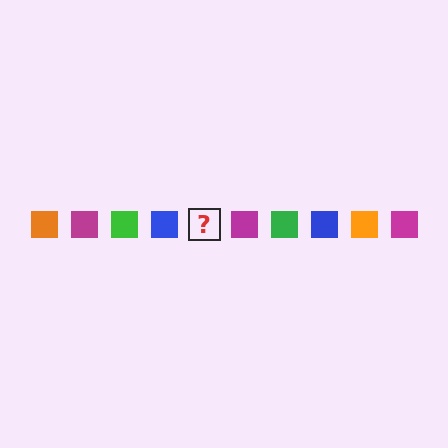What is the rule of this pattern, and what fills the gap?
The rule is that the pattern cycles through orange, magenta, green, blue squares. The gap should be filled with an orange square.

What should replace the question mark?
The question mark should be replaced with an orange square.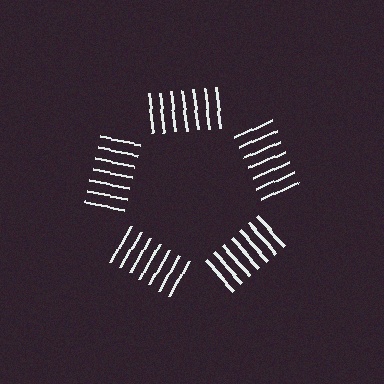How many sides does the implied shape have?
5 sides — the line-ends trace a pentagon.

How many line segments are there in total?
35 — 7 along each of the 5 edges.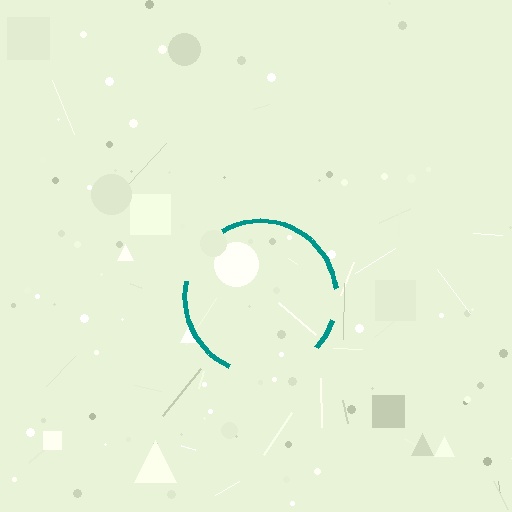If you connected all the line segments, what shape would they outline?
They would outline a circle.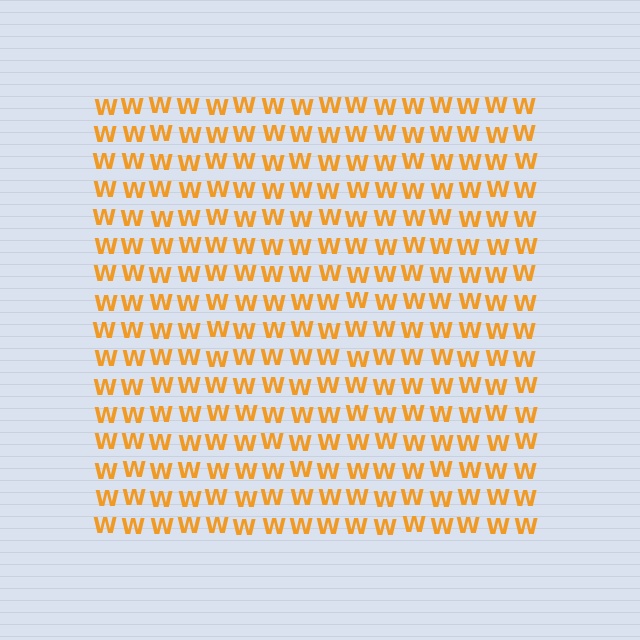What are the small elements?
The small elements are letter W's.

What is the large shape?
The large shape is a square.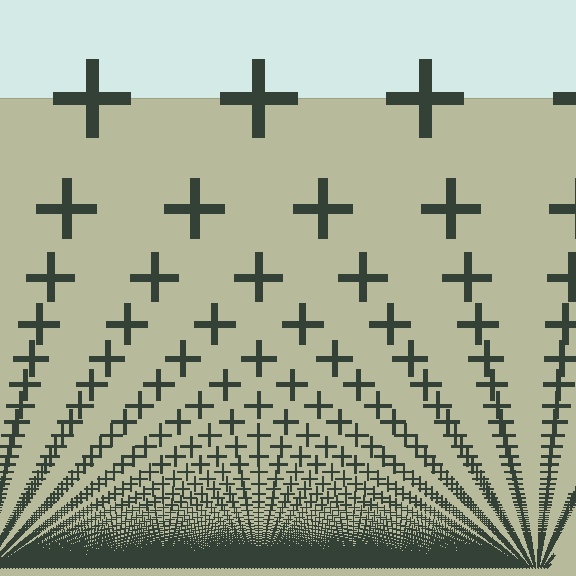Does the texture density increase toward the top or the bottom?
Density increases toward the bottom.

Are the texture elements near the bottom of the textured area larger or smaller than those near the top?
Smaller. The gradient is inverted — elements near the bottom are smaller and denser.